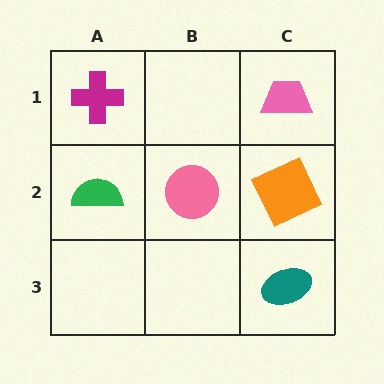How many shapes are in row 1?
2 shapes.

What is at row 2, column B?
A pink circle.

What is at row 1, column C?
A pink trapezoid.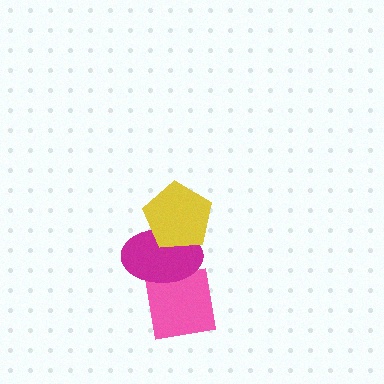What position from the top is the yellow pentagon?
The yellow pentagon is 1st from the top.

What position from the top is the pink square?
The pink square is 3rd from the top.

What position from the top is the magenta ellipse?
The magenta ellipse is 2nd from the top.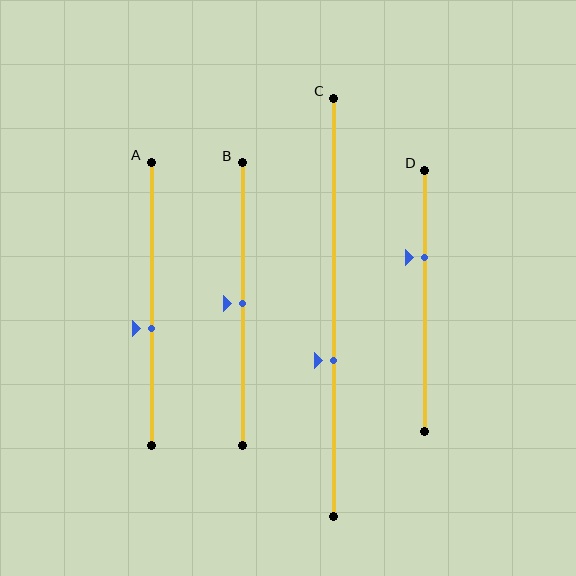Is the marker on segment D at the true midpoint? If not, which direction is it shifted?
No, the marker on segment D is shifted upward by about 17% of the segment length.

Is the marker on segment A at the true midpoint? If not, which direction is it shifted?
No, the marker on segment A is shifted downward by about 9% of the segment length.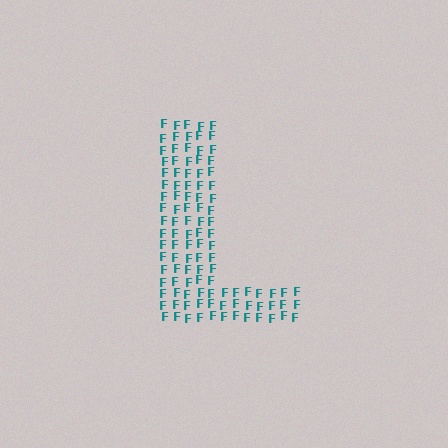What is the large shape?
The large shape is the letter L.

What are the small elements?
The small elements are letter F's.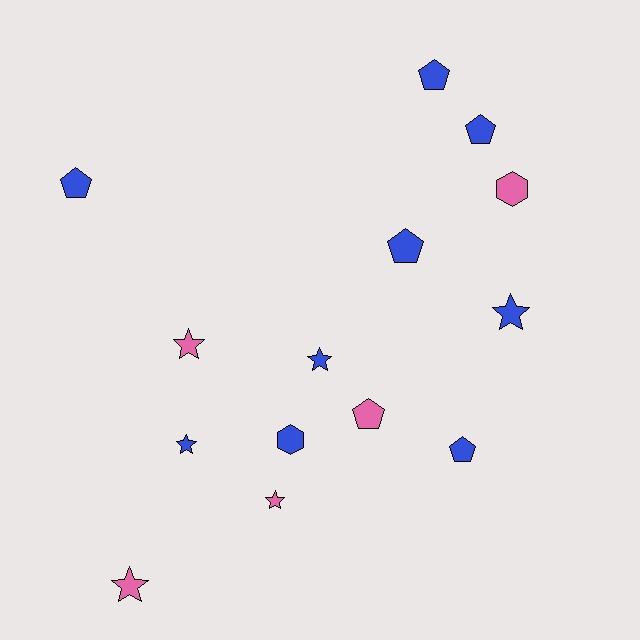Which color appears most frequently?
Blue, with 9 objects.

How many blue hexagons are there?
There is 1 blue hexagon.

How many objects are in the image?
There are 14 objects.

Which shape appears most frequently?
Star, with 6 objects.